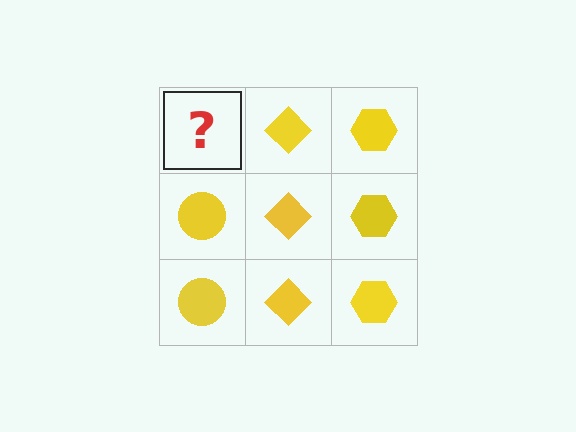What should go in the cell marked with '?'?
The missing cell should contain a yellow circle.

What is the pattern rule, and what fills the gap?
The rule is that each column has a consistent shape. The gap should be filled with a yellow circle.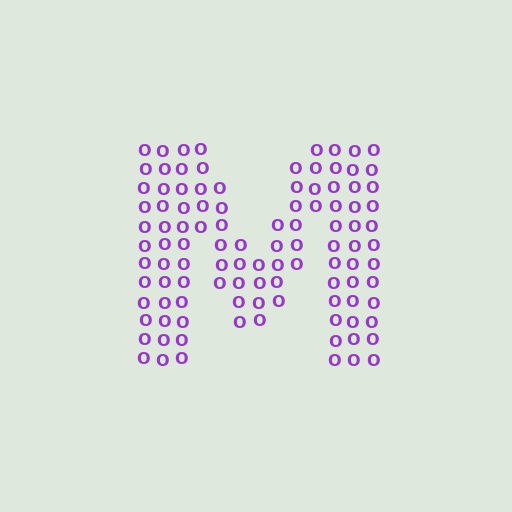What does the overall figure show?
The overall figure shows the letter M.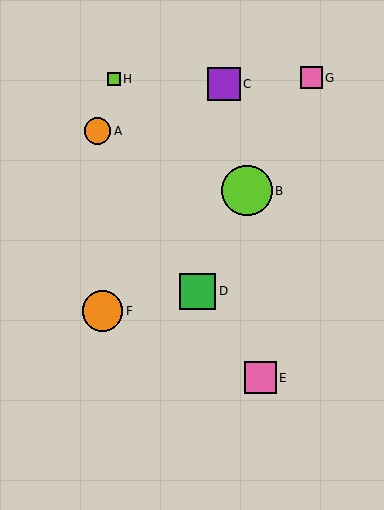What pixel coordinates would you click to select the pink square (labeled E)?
Click at (260, 378) to select the pink square E.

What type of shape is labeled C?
Shape C is a purple square.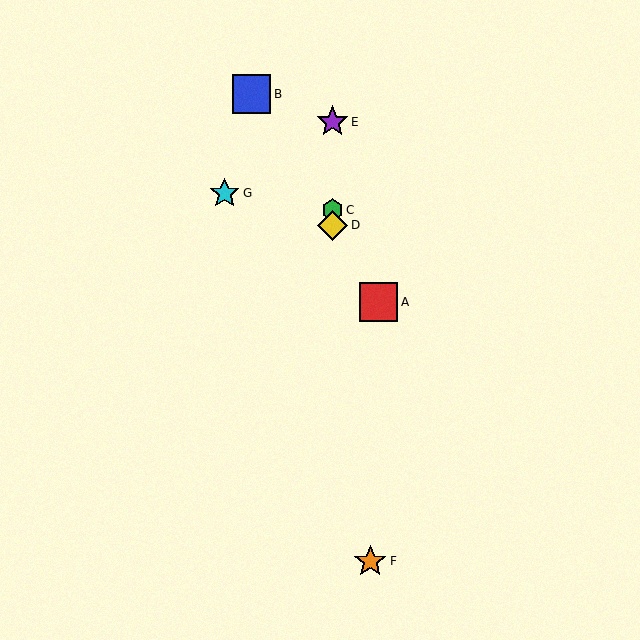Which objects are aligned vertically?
Objects C, D, E are aligned vertically.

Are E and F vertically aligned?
No, E is at x≈333 and F is at x≈370.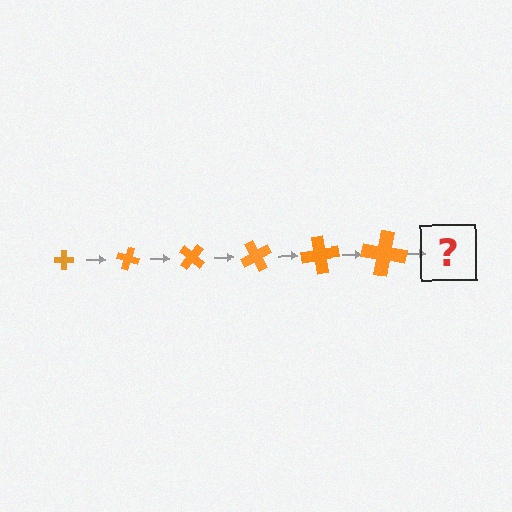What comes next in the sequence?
The next element should be a cross, larger than the previous one and rotated 120 degrees from the start.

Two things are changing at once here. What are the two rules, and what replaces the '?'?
The two rules are that the cross grows larger each step and it rotates 20 degrees each step. The '?' should be a cross, larger than the previous one and rotated 120 degrees from the start.